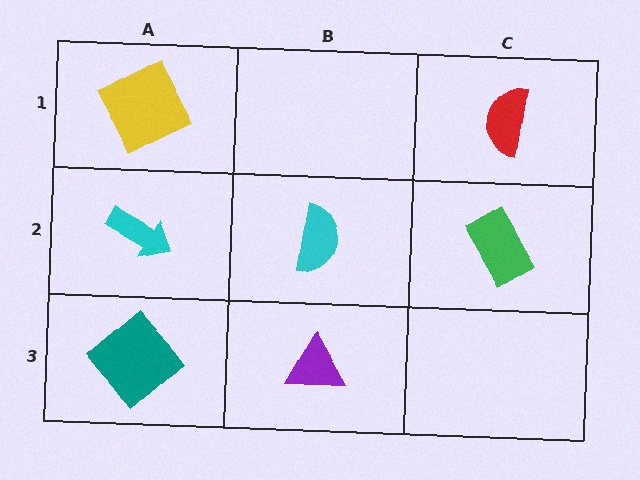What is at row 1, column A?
A yellow square.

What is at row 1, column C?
A red semicircle.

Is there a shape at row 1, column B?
No, that cell is empty.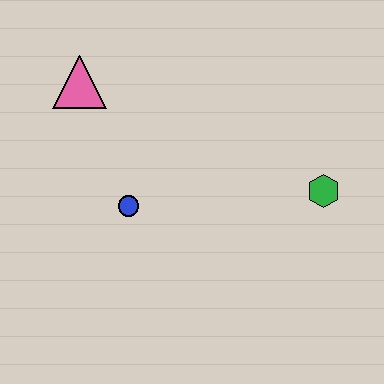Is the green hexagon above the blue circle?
Yes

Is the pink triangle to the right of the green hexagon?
No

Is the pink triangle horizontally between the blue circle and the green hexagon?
No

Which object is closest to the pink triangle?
The blue circle is closest to the pink triangle.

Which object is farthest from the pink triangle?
The green hexagon is farthest from the pink triangle.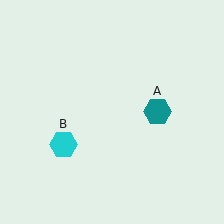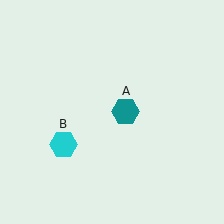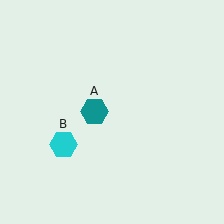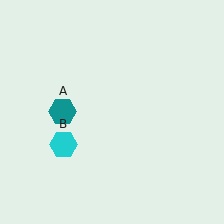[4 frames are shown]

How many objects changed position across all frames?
1 object changed position: teal hexagon (object A).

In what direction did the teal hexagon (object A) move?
The teal hexagon (object A) moved left.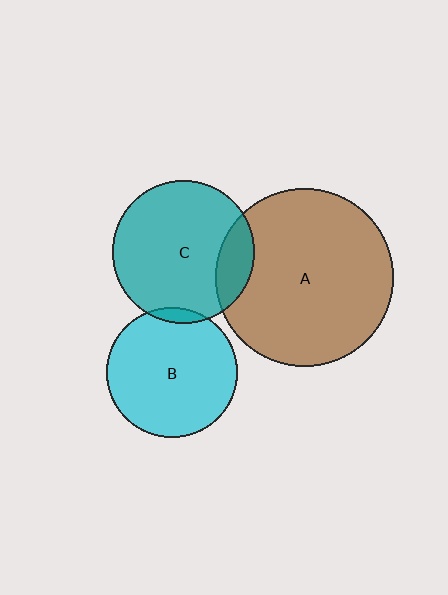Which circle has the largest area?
Circle A (brown).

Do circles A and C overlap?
Yes.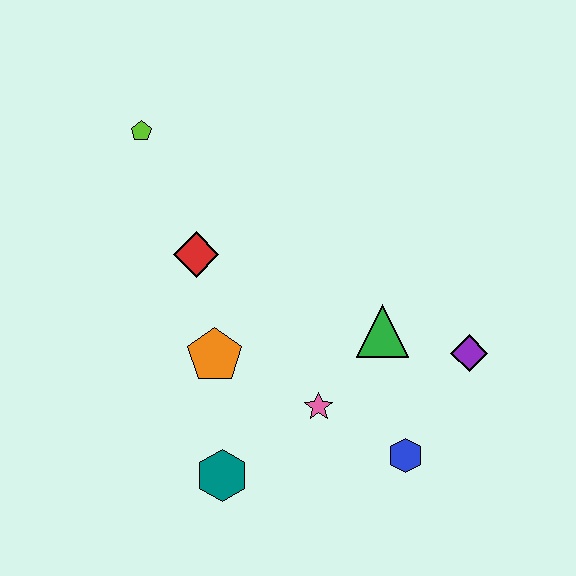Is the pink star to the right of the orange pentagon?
Yes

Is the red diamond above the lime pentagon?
No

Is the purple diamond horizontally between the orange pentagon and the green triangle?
No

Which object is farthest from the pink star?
The lime pentagon is farthest from the pink star.